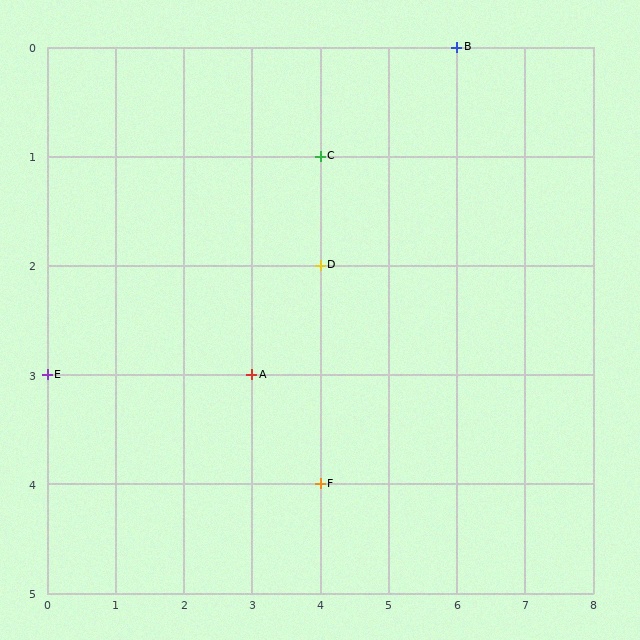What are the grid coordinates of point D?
Point D is at grid coordinates (4, 2).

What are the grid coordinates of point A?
Point A is at grid coordinates (3, 3).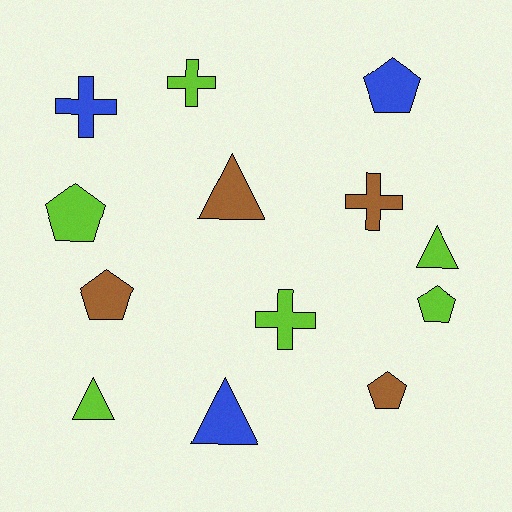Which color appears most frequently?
Lime, with 6 objects.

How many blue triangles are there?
There is 1 blue triangle.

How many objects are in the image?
There are 13 objects.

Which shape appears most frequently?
Pentagon, with 5 objects.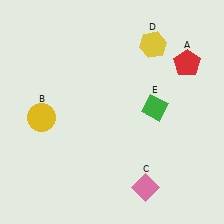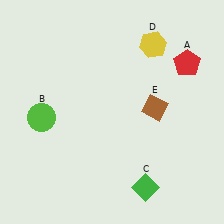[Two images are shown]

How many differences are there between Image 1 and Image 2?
There are 3 differences between the two images.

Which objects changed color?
B changed from yellow to lime. C changed from pink to green. E changed from green to brown.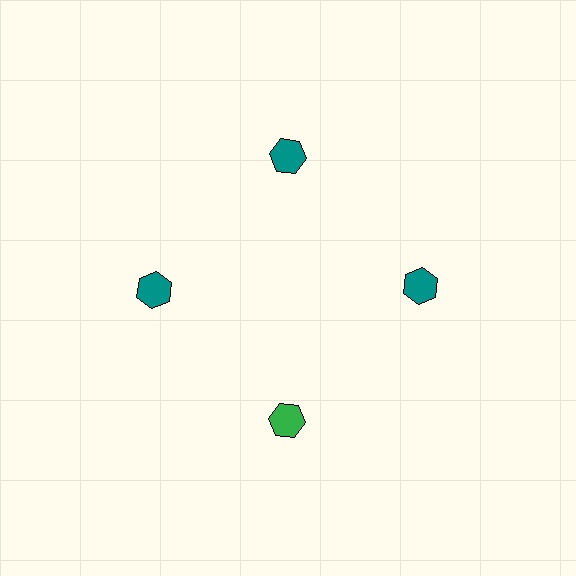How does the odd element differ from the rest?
It has a different color: green instead of teal.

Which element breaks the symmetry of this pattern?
The green hexagon at roughly the 6 o'clock position breaks the symmetry. All other shapes are teal hexagons.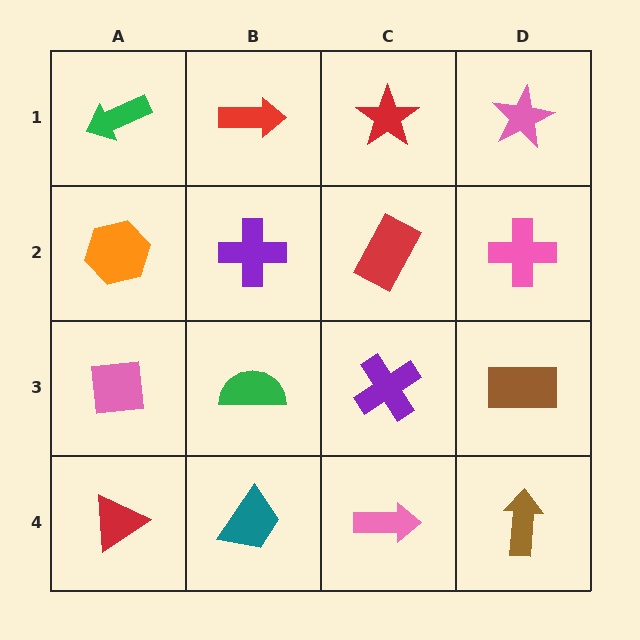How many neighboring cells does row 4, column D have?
2.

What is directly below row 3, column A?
A red triangle.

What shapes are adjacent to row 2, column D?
A pink star (row 1, column D), a brown rectangle (row 3, column D), a red rectangle (row 2, column C).